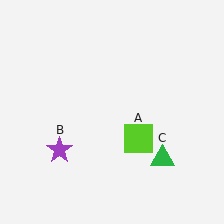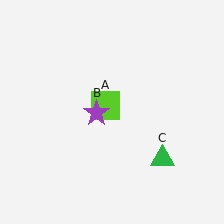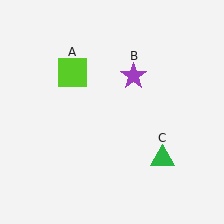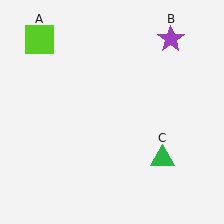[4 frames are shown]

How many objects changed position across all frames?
2 objects changed position: lime square (object A), purple star (object B).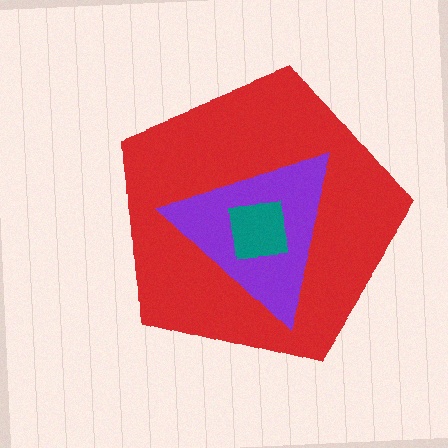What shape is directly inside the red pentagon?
The purple triangle.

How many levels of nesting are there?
3.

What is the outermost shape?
The red pentagon.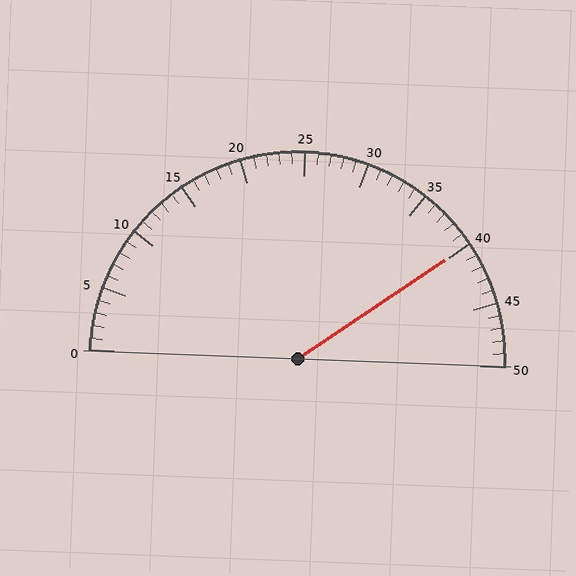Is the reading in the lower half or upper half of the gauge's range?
The reading is in the upper half of the range (0 to 50).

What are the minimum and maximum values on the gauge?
The gauge ranges from 0 to 50.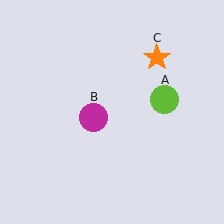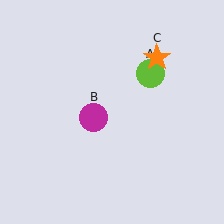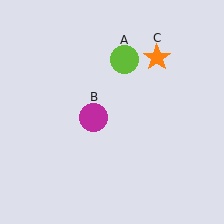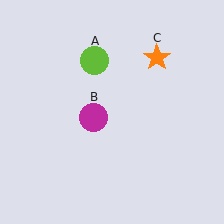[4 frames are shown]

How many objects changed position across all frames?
1 object changed position: lime circle (object A).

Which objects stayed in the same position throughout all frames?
Magenta circle (object B) and orange star (object C) remained stationary.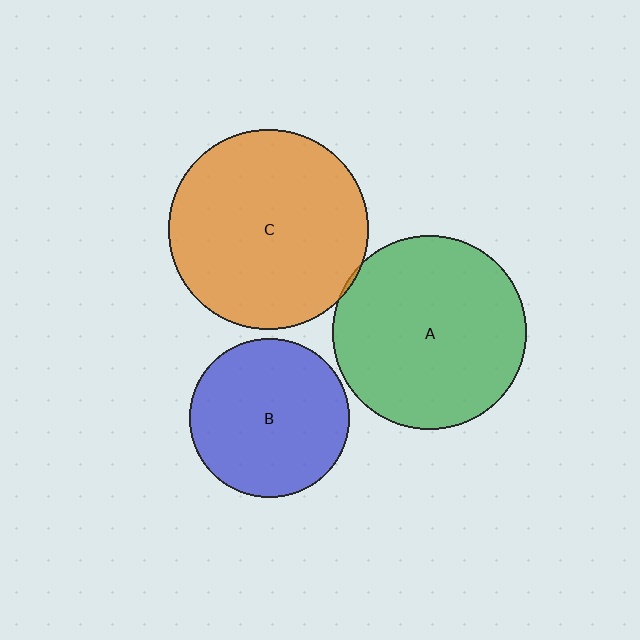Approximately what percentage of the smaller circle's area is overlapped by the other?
Approximately 5%.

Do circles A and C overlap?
Yes.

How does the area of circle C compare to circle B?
Approximately 1.6 times.